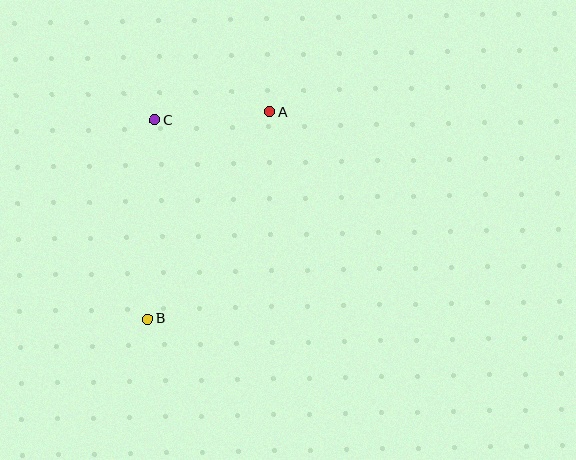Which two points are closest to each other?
Points A and C are closest to each other.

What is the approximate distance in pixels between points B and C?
The distance between B and C is approximately 199 pixels.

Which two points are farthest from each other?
Points A and B are farthest from each other.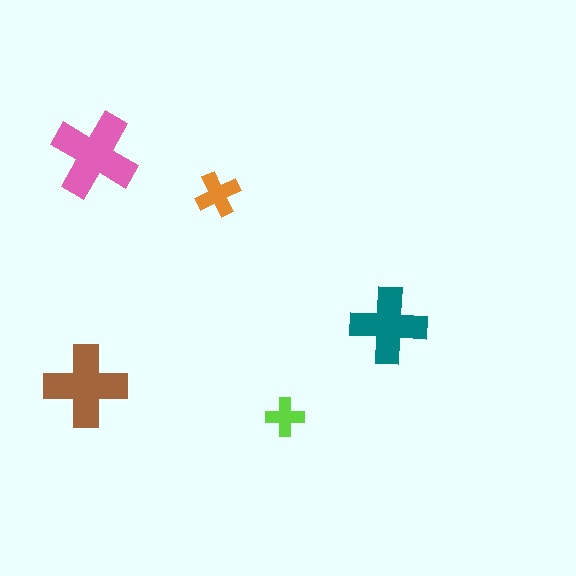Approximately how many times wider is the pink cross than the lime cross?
About 2.5 times wider.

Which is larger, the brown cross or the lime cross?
The brown one.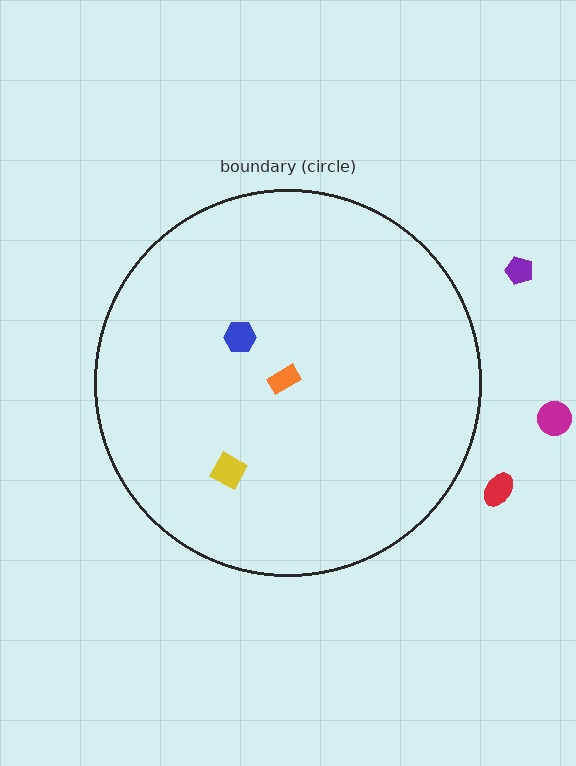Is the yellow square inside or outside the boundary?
Inside.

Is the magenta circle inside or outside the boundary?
Outside.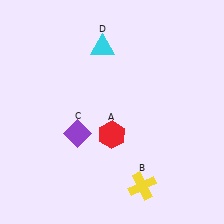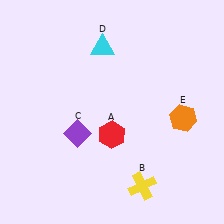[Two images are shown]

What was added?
An orange hexagon (E) was added in Image 2.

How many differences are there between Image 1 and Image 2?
There is 1 difference between the two images.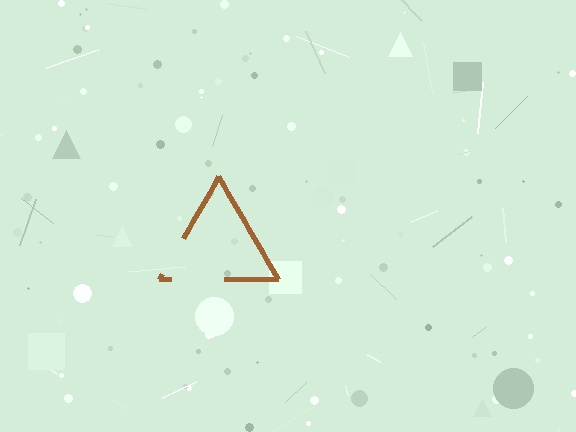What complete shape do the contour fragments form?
The contour fragments form a triangle.